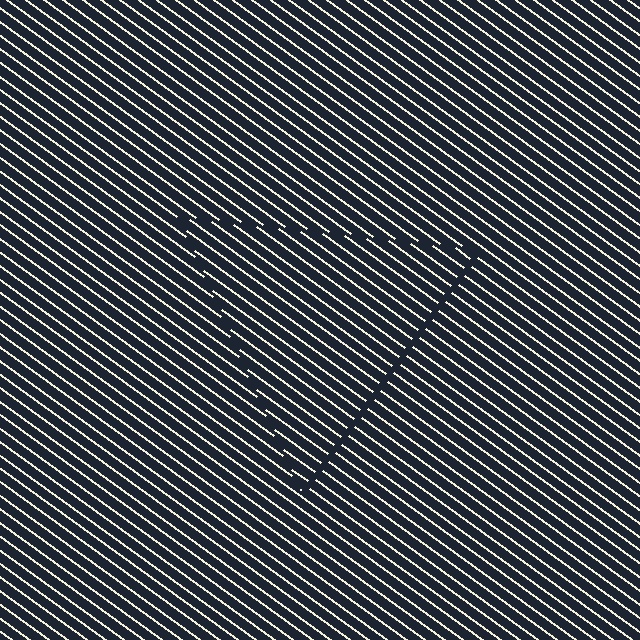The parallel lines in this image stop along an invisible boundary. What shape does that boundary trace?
An illusory triangle. The interior of the shape contains the same grating, shifted by half a period — the contour is defined by the phase discontinuity where line-ends from the inner and outer gratings abut.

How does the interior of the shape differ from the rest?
The interior of the shape contains the same grating, shifted by half a period — the contour is defined by the phase discontinuity where line-ends from the inner and outer gratings abut.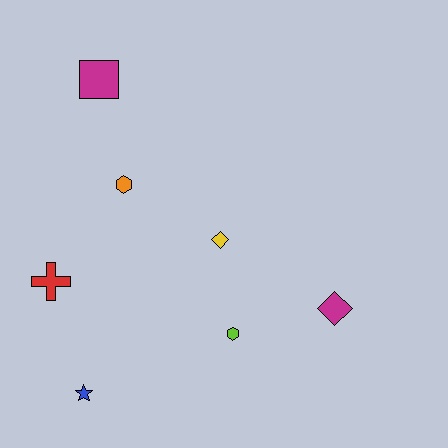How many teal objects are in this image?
There are no teal objects.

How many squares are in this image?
There is 1 square.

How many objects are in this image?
There are 7 objects.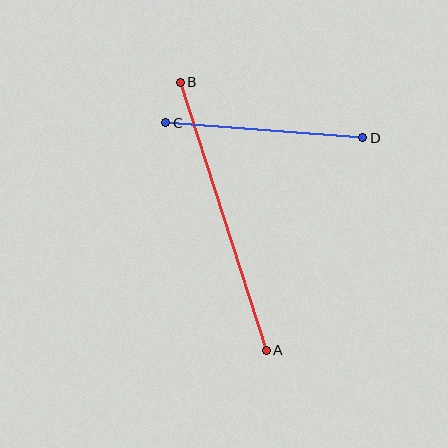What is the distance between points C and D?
The distance is approximately 197 pixels.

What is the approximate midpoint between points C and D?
The midpoint is at approximately (264, 130) pixels.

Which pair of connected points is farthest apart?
Points A and B are farthest apart.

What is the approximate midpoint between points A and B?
The midpoint is at approximately (223, 216) pixels.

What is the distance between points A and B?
The distance is approximately 282 pixels.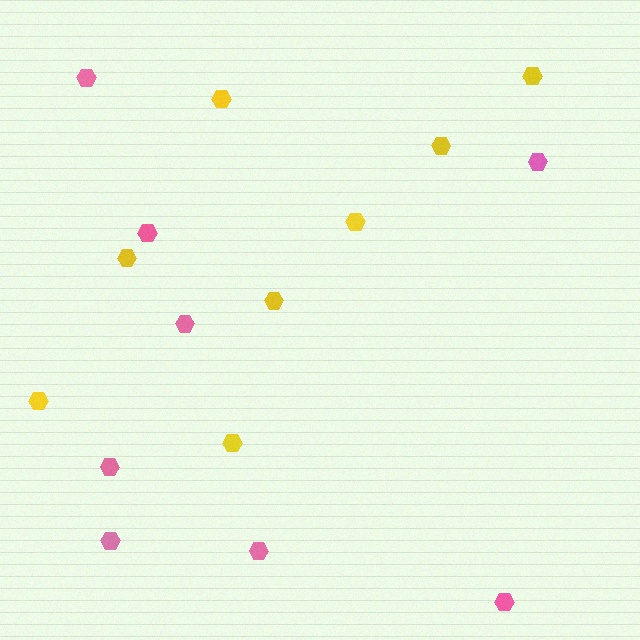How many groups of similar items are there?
There are 2 groups: one group of yellow hexagons (8) and one group of pink hexagons (8).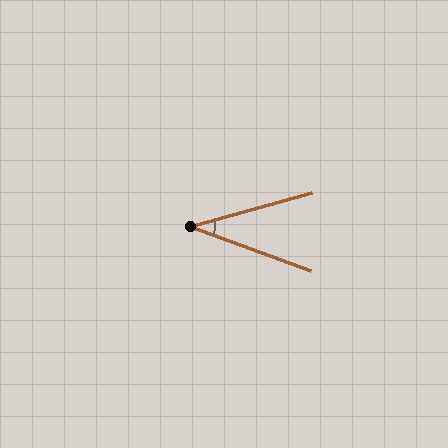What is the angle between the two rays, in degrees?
Approximately 36 degrees.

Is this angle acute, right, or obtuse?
It is acute.